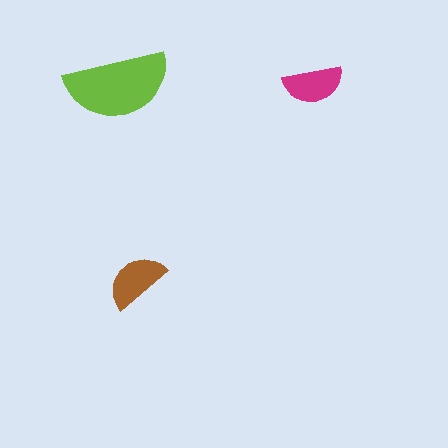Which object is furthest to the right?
The magenta semicircle is rightmost.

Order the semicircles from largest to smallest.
the lime one, the brown one, the magenta one.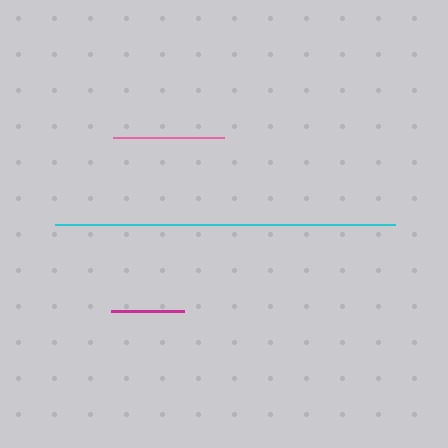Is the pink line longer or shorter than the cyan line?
The cyan line is longer than the pink line.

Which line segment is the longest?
The cyan line is the longest at approximately 339 pixels.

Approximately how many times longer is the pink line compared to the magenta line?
The pink line is approximately 1.5 times the length of the magenta line.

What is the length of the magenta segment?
The magenta segment is approximately 73 pixels long.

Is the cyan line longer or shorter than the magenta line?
The cyan line is longer than the magenta line.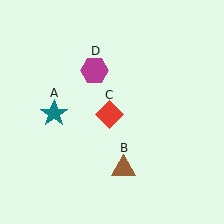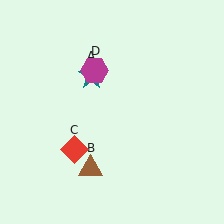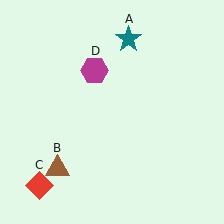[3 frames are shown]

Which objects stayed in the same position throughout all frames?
Magenta hexagon (object D) remained stationary.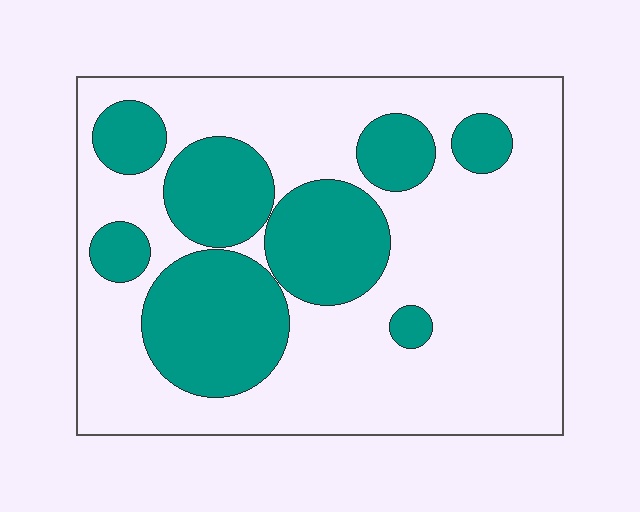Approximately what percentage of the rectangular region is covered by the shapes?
Approximately 30%.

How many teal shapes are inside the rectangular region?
8.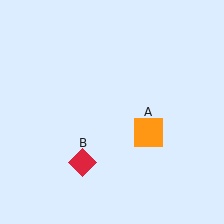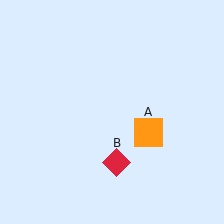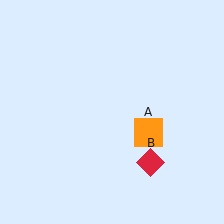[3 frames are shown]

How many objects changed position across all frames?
1 object changed position: red diamond (object B).